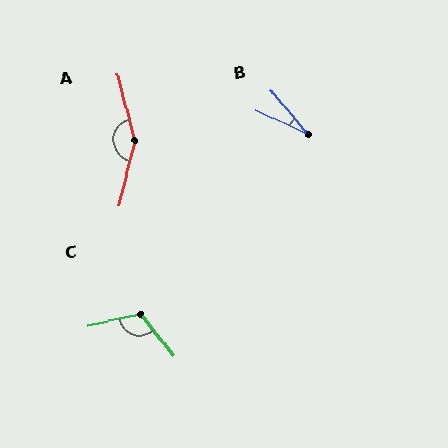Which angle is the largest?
A, at approximately 152 degrees.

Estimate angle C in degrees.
Approximately 117 degrees.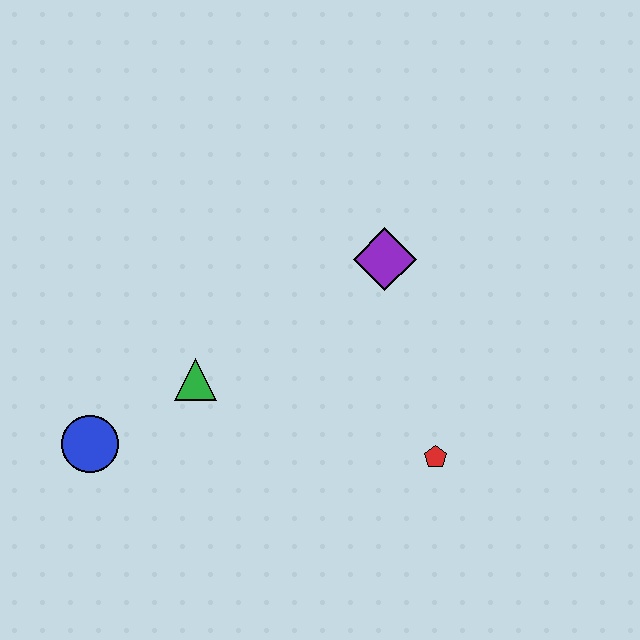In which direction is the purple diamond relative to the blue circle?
The purple diamond is to the right of the blue circle.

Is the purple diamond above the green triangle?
Yes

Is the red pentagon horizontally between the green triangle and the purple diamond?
No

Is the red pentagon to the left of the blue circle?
No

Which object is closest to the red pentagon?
The purple diamond is closest to the red pentagon.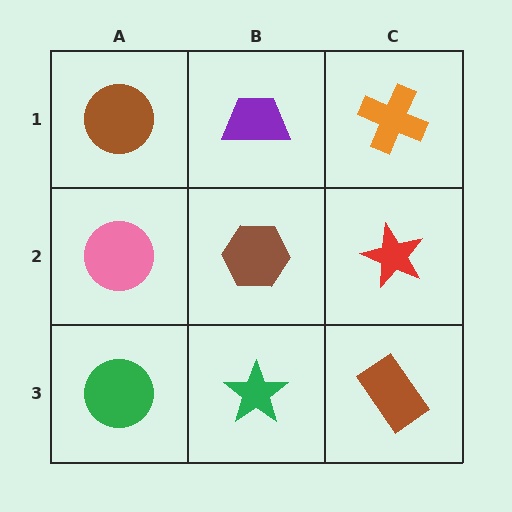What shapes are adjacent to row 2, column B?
A purple trapezoid (row 1, column B), a green star (row 3, column B), a pink circle (row 2, column A), a red star (row 2, column C).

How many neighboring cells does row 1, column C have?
2.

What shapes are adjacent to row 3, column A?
A pink circle (row 2, column A), a green star (row 3, column B).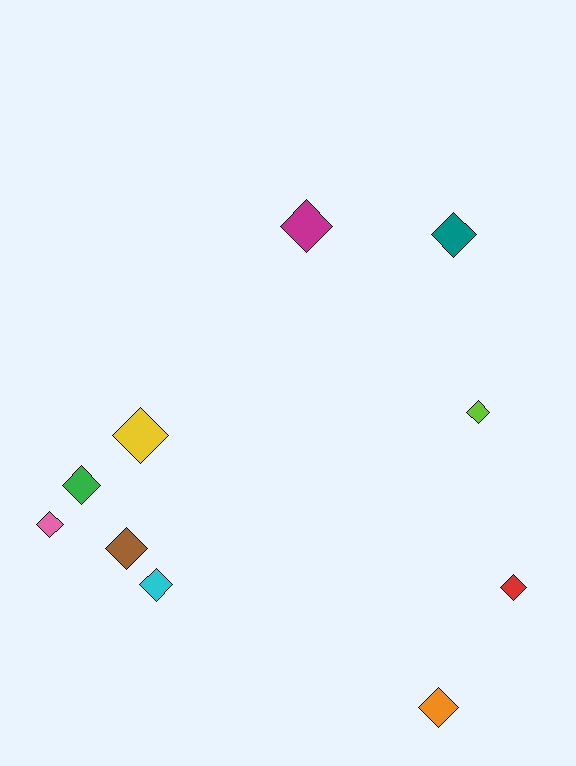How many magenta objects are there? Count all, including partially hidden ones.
There is 1 magenta object.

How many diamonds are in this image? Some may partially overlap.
There are 10 diamonds.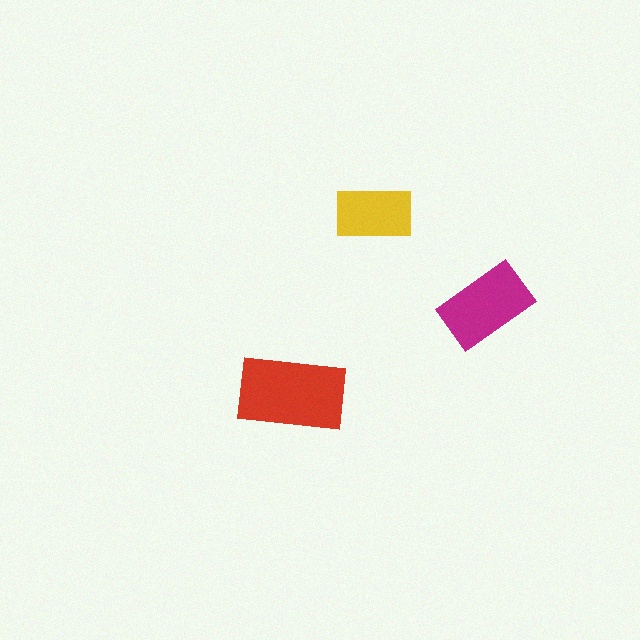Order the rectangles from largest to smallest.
the red one, the magenta one, the yellow one.